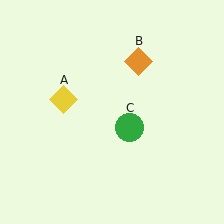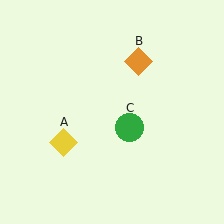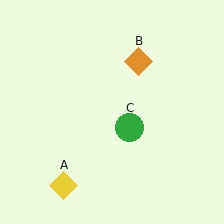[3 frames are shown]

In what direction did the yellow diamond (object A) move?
The yellow diamond (object A) moved down.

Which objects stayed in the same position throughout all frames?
Orange diamond (object B) and green circle (object C) remained stationary.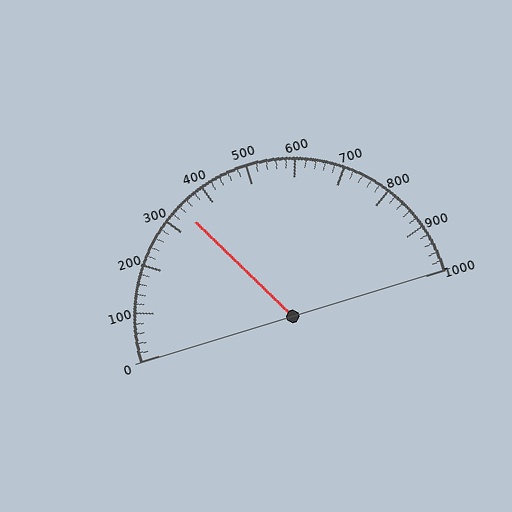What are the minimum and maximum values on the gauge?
The gauge ranges from 0 to 1000.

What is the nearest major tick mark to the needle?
The nearest major tick mark is 300.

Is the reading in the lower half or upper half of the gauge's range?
The reading is in the lower half of the range (0 to 1000).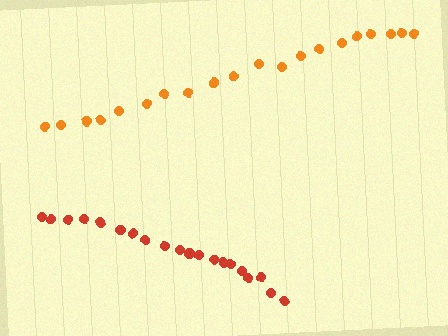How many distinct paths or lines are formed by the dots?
There are 2 distinct paths.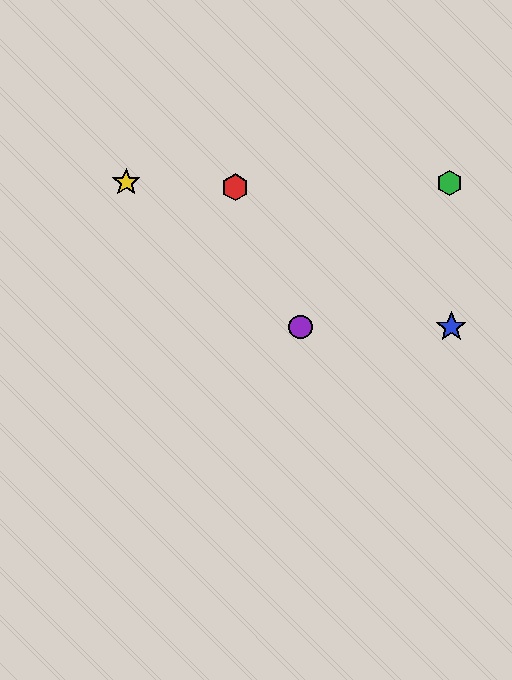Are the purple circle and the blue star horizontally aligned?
Yes, both are at y≈327.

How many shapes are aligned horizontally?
2 shapes (the blue star, the purple circle) are aligned horizontally.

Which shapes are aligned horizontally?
The blue star, the purple circle are aligned horizontally.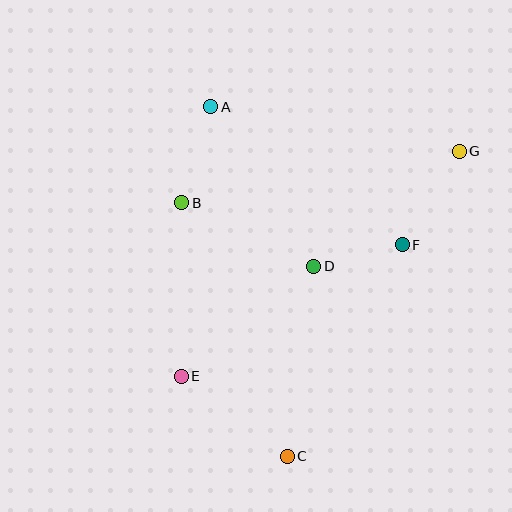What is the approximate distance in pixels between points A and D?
The distance between A and D is approximately 190 pixels.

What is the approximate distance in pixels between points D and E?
The distance between D and E is approximately 172 pixels.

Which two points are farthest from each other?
Points A and C are farthest from each other.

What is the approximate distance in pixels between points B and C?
The distance between B and C is approximately 275 pixels.